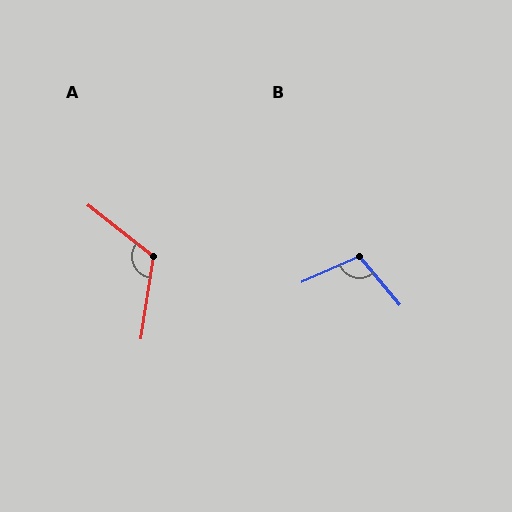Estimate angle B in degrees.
Approximately 106 degrees.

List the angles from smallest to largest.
B (106°), A (120°).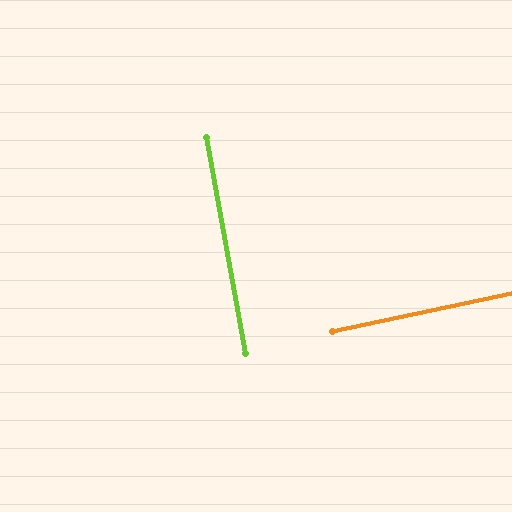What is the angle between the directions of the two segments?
Approximately 88 degrees.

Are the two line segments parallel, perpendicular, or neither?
Perpendicular — they meet at approximately 88°.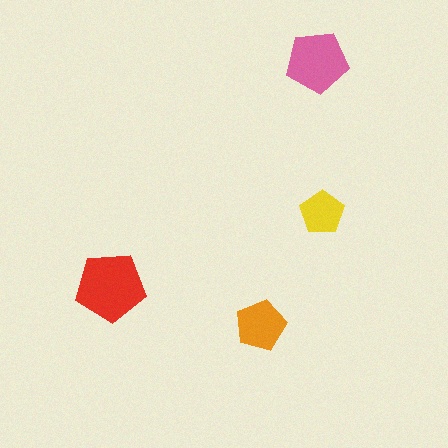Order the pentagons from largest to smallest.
the red one, the pink one, the orange one, the yellow one.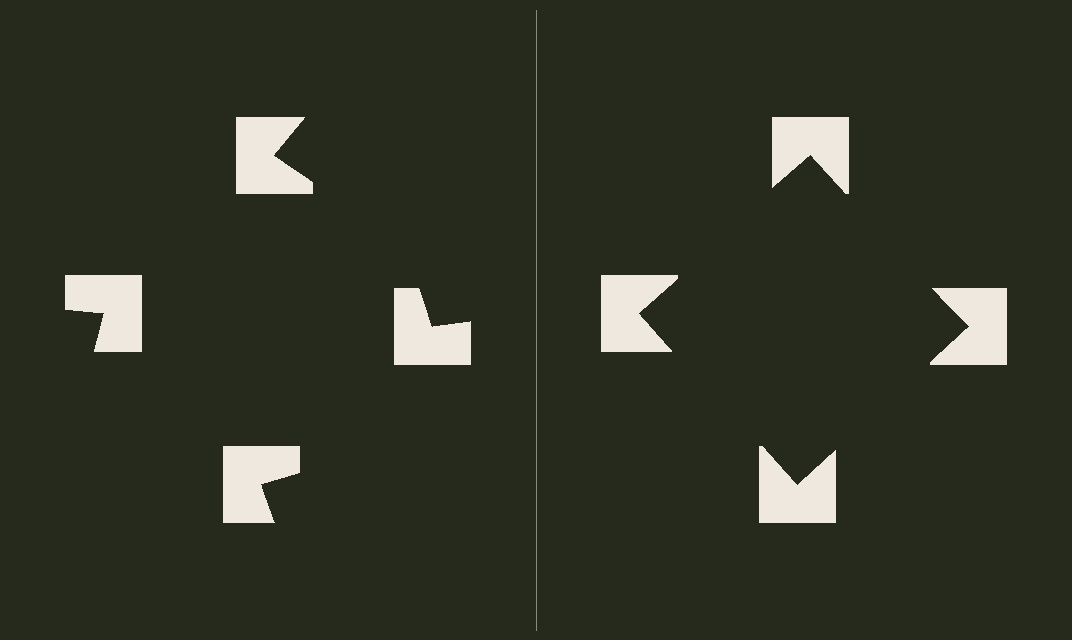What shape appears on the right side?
An illusory square.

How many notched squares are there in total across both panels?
8 — 4 on each side.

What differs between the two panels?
The notched squares are positioned identically on both sides; only the wedge orientations differ. On the right they align to a square; on the left they are misaligned.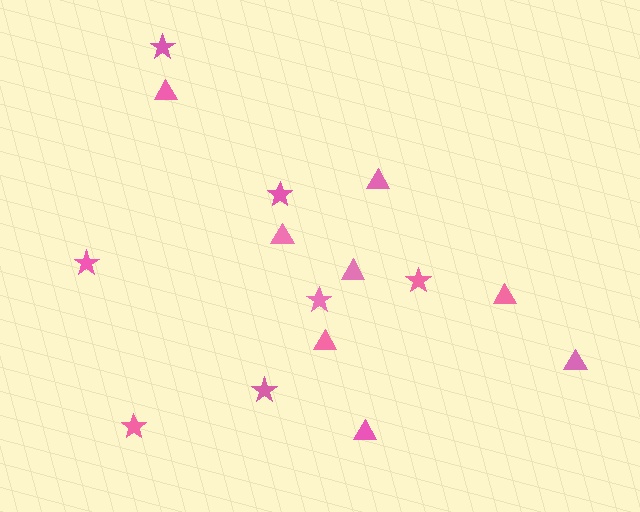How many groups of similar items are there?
There are 2 groups: one group of triangles (8) and one group of stars (7).